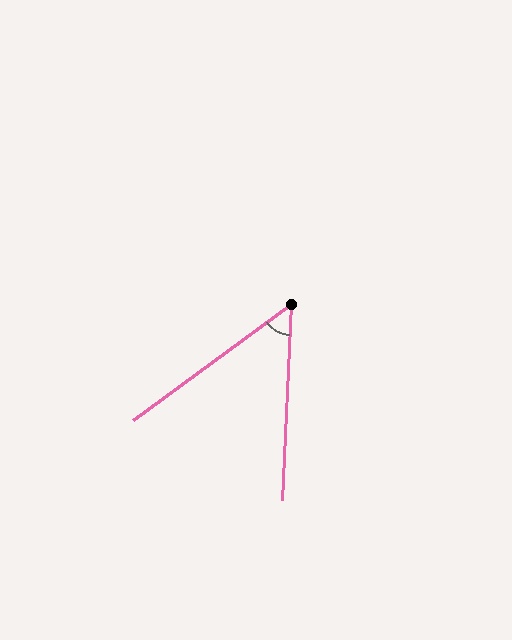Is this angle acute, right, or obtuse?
It is acute.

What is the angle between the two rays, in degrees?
Approximately 51 degrees.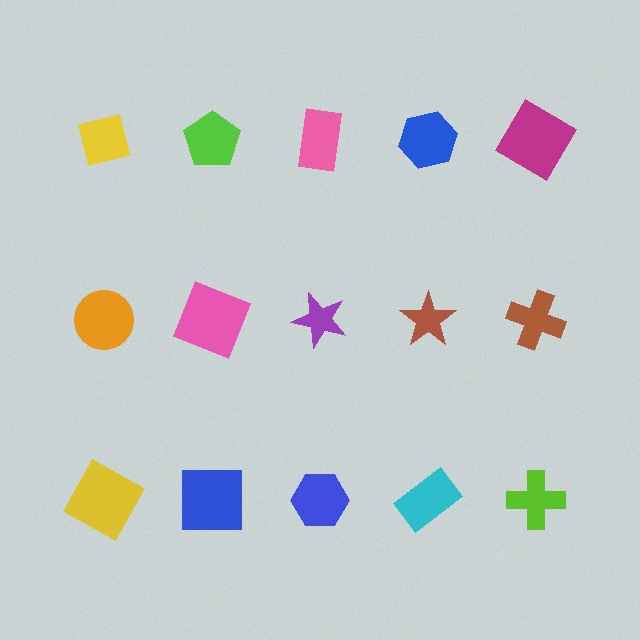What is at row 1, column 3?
A pink rectangle.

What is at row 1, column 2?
A lime pentagon.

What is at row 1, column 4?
A blue hexagon.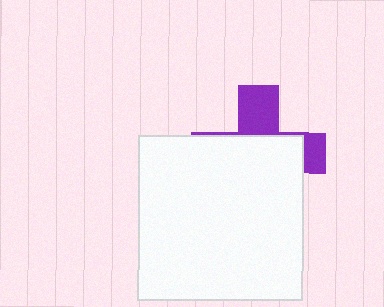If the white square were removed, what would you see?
You would see the complete purple cross.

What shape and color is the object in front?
The object in front is a white square.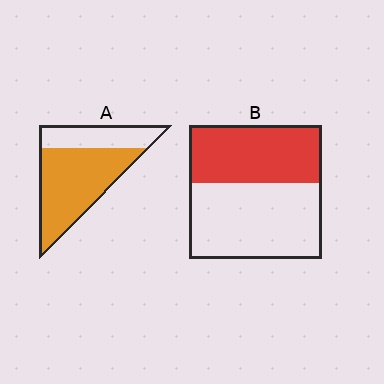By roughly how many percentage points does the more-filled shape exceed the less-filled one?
By roughly 25 percentage points (A over B).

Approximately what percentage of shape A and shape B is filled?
A is approximately 70% and B is approximately 45%.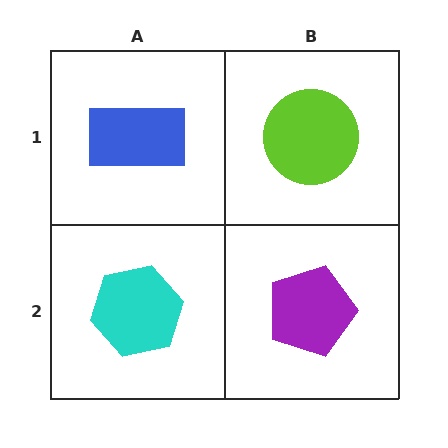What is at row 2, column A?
A cyan hexagon.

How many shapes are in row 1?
2 shapes.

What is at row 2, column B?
A purple pentagon.